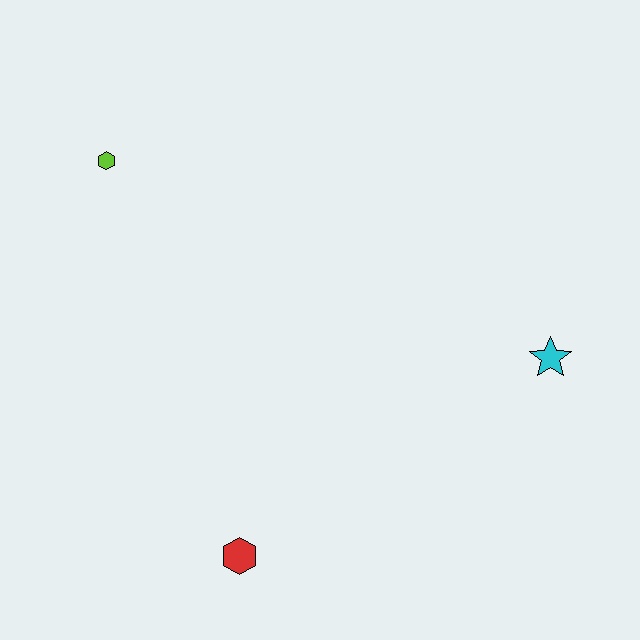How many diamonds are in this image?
There are no diamonds.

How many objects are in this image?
There are 3 objects.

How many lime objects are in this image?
There is 1 lime object.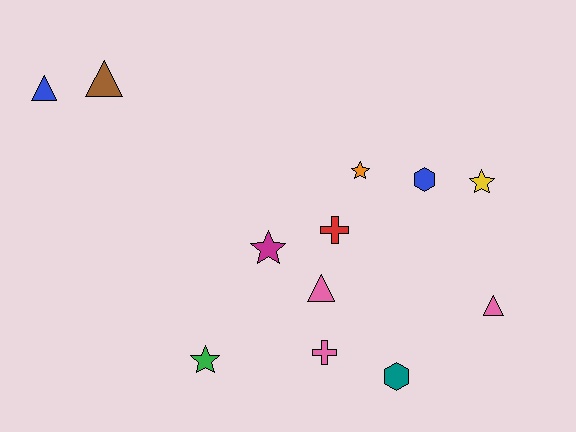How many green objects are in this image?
There is 1 green object.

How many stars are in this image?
There are 4 stars.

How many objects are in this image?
There are 12 objects.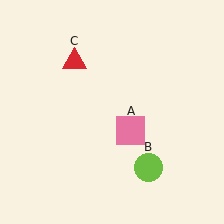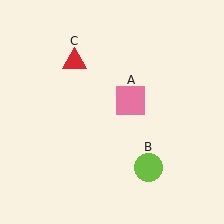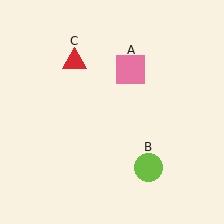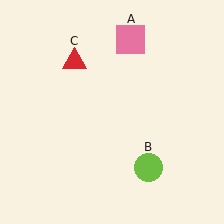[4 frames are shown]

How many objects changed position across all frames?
1 object changed position: pink square (object A).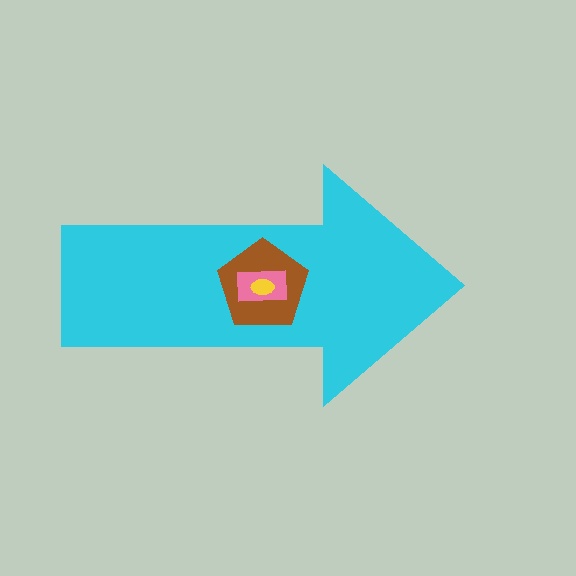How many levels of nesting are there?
4.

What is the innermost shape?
The yellow ellipse.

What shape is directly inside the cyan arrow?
The brown pentagon.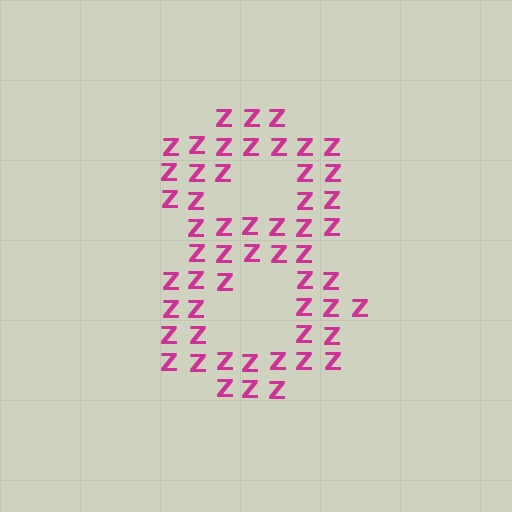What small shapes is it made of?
It is made of small letter Z's.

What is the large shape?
The large shape is the digit 8.